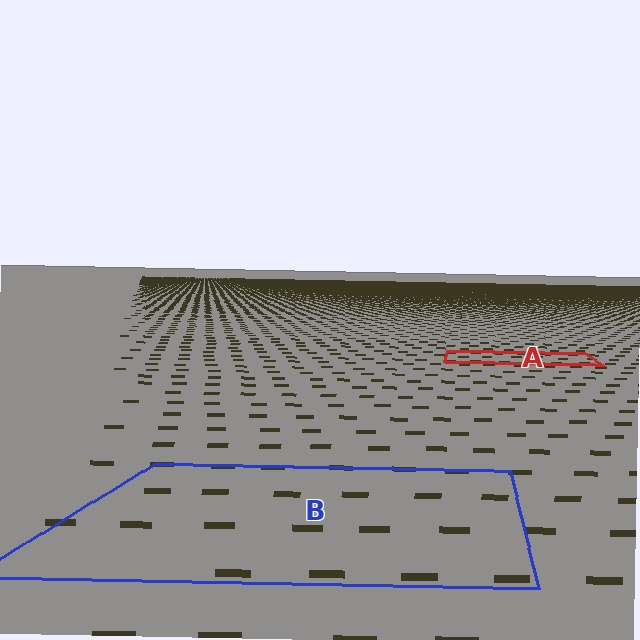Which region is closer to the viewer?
Region B is closer. The texture elements there are larger and more spread out.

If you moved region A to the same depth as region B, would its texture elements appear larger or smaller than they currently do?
They would appear larger. At a closer depth, the same texture elements are projected at a bigger on-screen size.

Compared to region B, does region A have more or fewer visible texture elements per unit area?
Region A has more texture elements per unit area — they are packed more densely because it is farther away.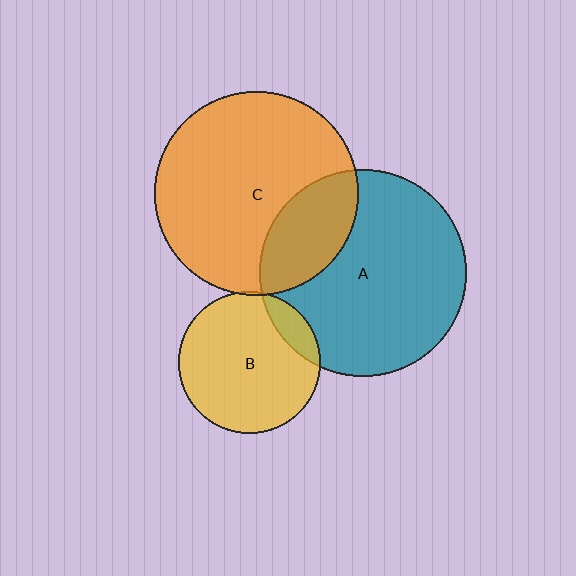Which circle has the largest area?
Circle A (teal).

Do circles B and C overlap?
Yes.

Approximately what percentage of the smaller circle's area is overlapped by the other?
Approximately 5%.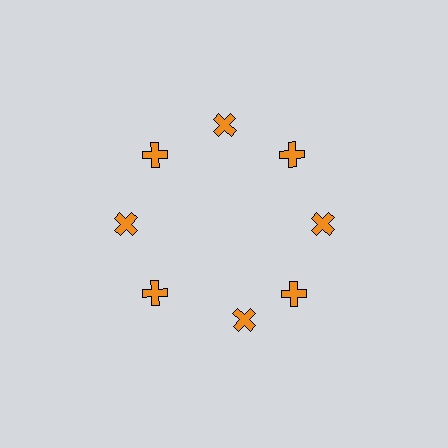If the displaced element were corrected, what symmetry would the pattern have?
It would have 8-fold rotational symmetry — the pattern would map onto itself every 45 degrees.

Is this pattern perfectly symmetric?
No. The 8 orange crosses are arranged in a ring, but one element near the 6 o'clock position is rotated out of alignment along the ring, breaking the 8-fold rotational symmetry.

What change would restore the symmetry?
The symmetry would be restored by rotating it back into even spacing with its neighbors so that all 8 crosses sit at equal angles and equal distance from the center.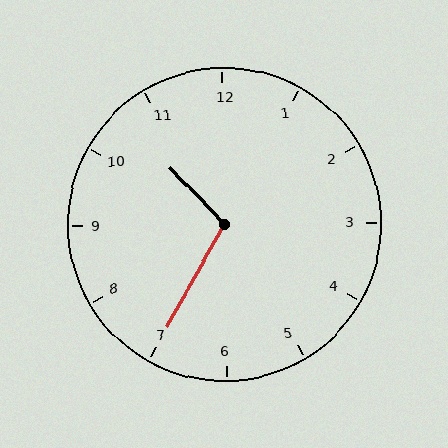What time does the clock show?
10:35.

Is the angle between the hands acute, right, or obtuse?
It is obtuse.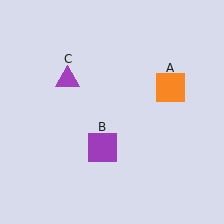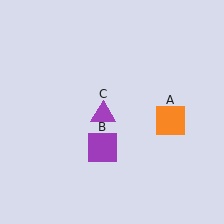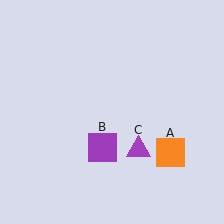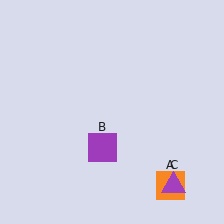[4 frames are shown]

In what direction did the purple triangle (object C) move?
The purple triangle (object C) moved down and to the right.